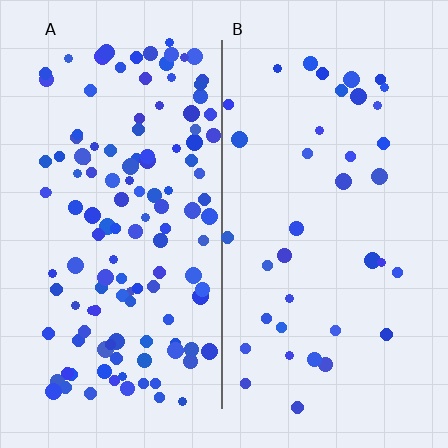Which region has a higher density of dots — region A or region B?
A (the left).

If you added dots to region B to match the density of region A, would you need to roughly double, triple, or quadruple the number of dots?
Approximately triple.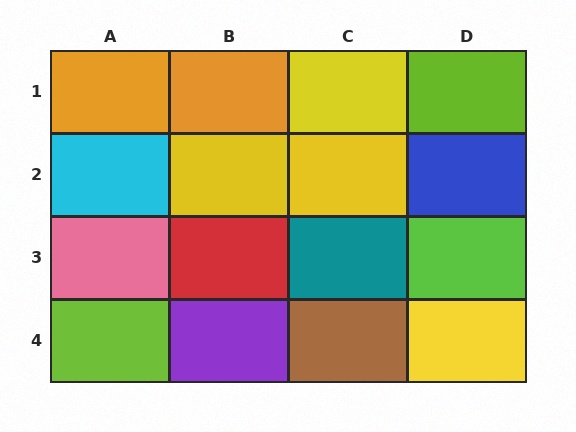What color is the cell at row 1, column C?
Yellow.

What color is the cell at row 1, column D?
Lime.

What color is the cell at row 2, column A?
Cyan.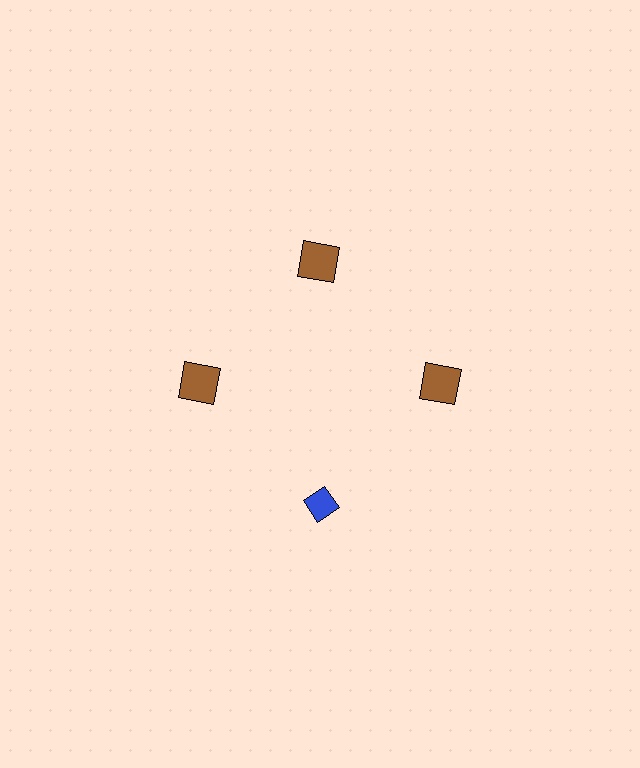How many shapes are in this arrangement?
There are 4 shapes arranged in a ring pattern.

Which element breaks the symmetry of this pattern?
The blue diamond at roughly the 6 o'clock position breaks the symmetry. All other shapes are brown squares.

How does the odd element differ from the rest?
It differs in both color (blue instead of brown) and shape (diamond instead of square).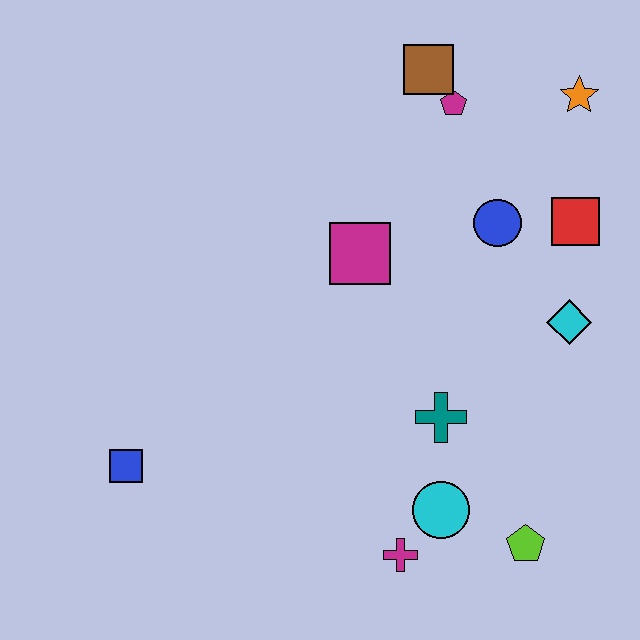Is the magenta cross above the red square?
No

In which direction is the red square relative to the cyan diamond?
The red square is above the cyan diamond.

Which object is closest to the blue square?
The magenta cross is closest to the blue square.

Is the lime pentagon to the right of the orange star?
No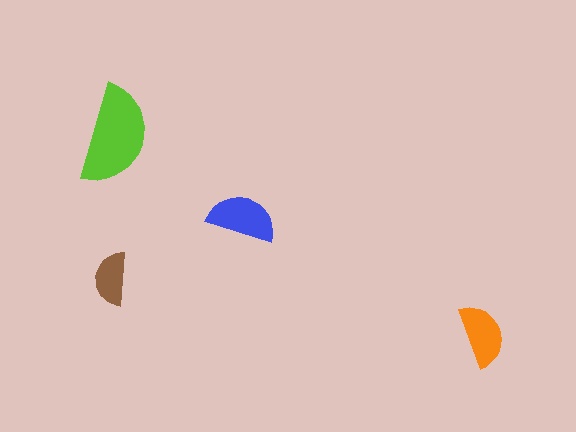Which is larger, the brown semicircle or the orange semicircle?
The orange one.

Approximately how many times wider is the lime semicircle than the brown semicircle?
About 2 times wider.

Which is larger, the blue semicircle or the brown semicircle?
The blue one.